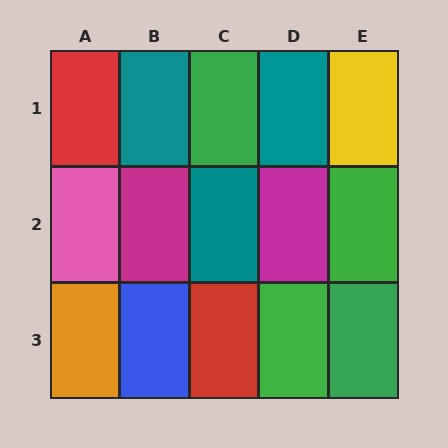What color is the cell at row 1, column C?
Green.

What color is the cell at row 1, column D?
Teal.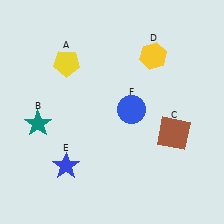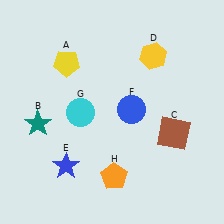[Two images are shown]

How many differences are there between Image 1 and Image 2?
There are 2 differences between the two images.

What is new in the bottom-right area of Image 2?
An orange pentagon (H) was added in the bottom-right area of Image 2.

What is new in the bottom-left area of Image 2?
A cyan circle (G) was added in the bottom-left area of Image 2.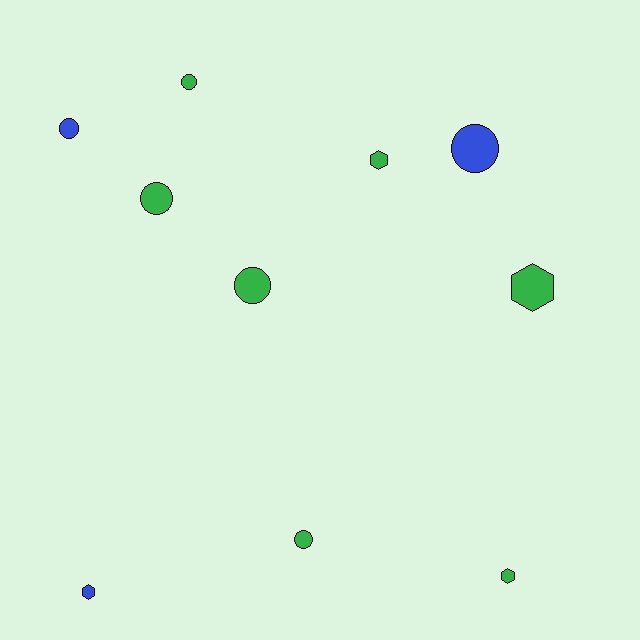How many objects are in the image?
There are 10 objects.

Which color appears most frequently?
Green, with 7 objects.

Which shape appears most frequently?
Circle, with 6 objects.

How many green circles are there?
There are 4 green circles.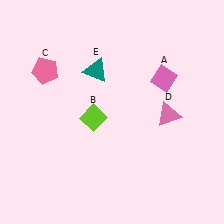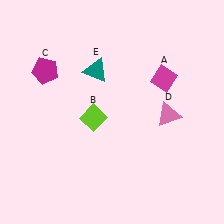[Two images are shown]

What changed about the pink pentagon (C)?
In Image 1, C is pink. In Image 2, it changed to magenta.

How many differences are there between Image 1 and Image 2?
There are 2 differences between the two images.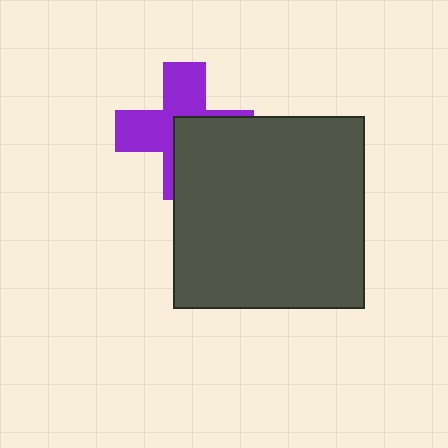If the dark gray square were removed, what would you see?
You would see the complete purple cross.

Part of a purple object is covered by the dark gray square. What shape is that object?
It is a cross.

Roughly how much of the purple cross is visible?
About half of it is visible (roughly 55%).